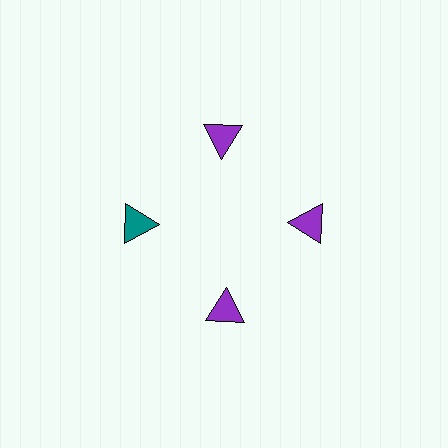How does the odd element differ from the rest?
It has a different color: teal instead of purple.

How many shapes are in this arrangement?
There are 4 shapes arranged in a ring pattern.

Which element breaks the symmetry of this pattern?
The teal triangle at roughly the 9 o'clock position breaks the symmetry. All other shapes are purple triangles.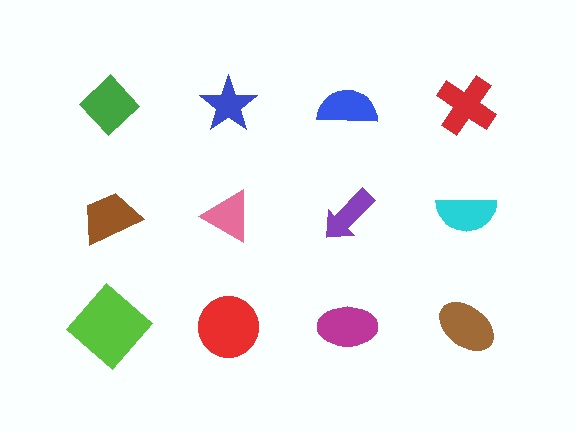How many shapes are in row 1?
4 shapes.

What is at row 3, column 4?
A brown ellipse.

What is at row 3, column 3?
A magenta ellipse.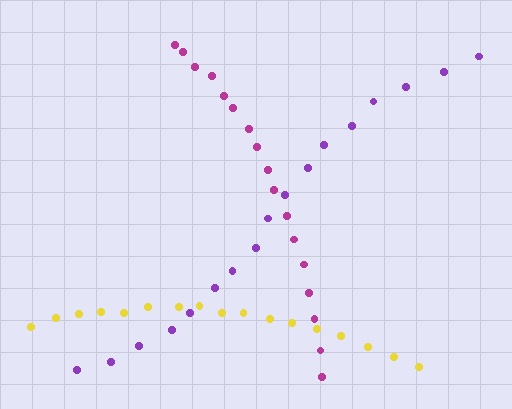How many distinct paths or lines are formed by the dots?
There are 3 distinct paths.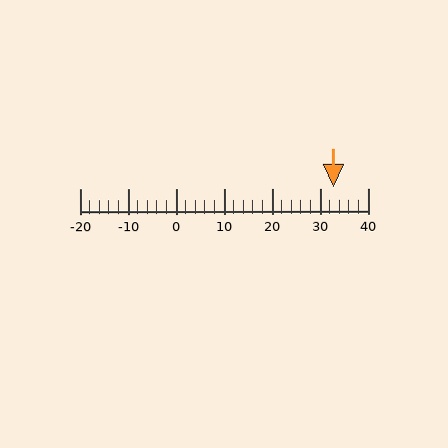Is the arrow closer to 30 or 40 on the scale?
The arrow is closer to 30.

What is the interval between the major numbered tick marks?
The major tick marks are spaced 10 units apart.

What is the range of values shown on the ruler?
The ruler shows values from -20 to 40.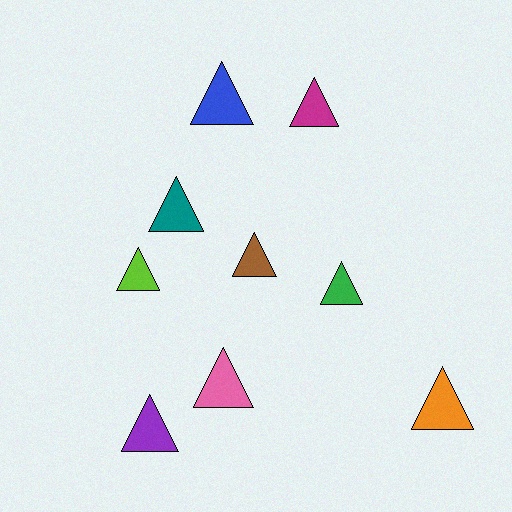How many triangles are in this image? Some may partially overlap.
There are 9 triangles.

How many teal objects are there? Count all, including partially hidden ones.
There is 1 teal object.